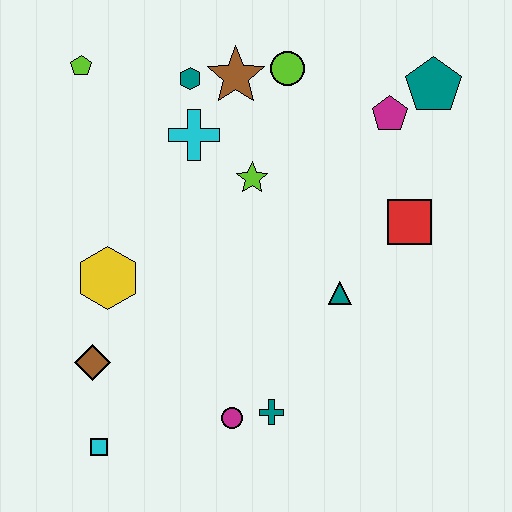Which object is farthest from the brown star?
The cyan square is farthest from the brown star.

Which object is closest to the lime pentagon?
The teal hexagon is closest to the lime pentagon.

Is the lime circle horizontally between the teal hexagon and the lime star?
No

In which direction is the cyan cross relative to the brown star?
The cyan cross is below the brown star.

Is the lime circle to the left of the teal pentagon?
Yes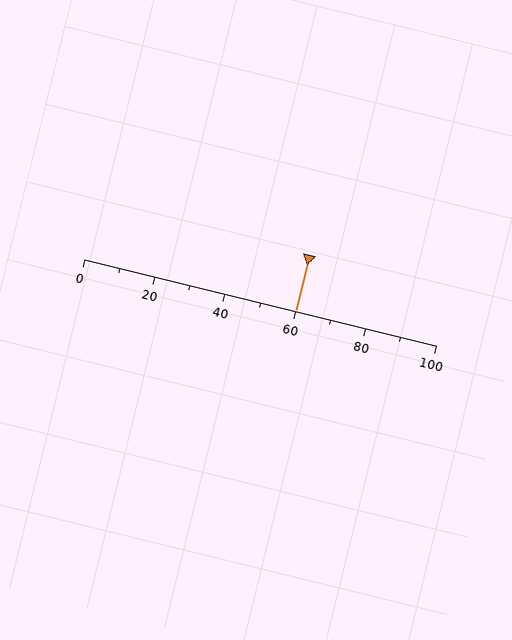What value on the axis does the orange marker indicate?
The marker indicates approximately 60.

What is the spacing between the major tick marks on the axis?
The major ticks are spaced 20 apart.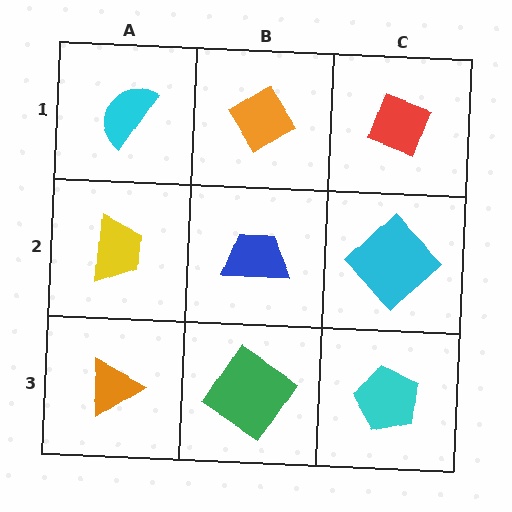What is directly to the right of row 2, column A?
A blue trapezoid.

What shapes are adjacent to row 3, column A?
A yellow trapezoid (row 2, column A), a green diamond (row 3, column B).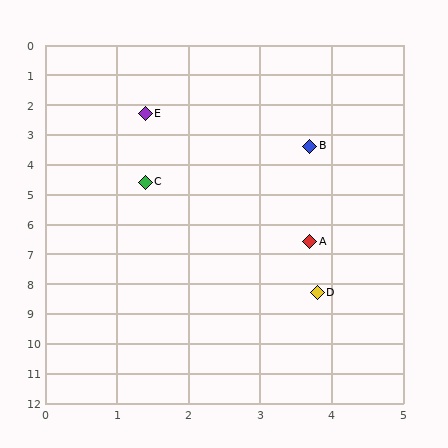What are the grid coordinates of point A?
Point A is at approximately (3.7, 6.6).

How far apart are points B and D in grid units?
Points B and D are about 4.9 grid units apart.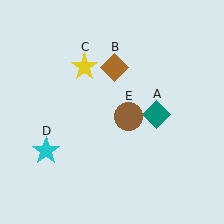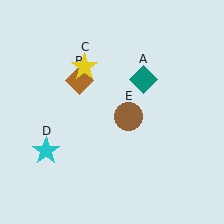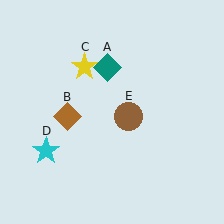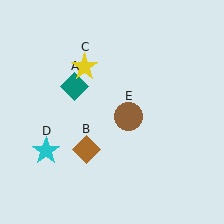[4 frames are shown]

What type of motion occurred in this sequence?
The teal diamond (object A), brown diamond (object B) rotated counterclockwise around the center of the scene.